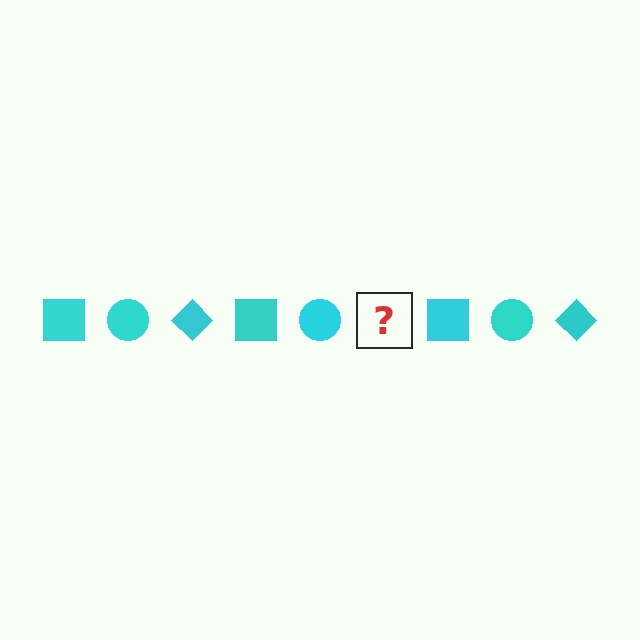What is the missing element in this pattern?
The missing element is a cyan diamond.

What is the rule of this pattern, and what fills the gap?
The rule is that the pattern cycles through square, circle, diamond shapes in cyan. The gap should be filled with a cyan diamond.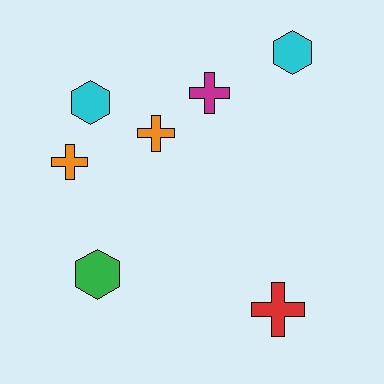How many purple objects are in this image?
There are no purple objects.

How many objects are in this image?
There are 7 objects.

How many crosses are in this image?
There are 4 crosses.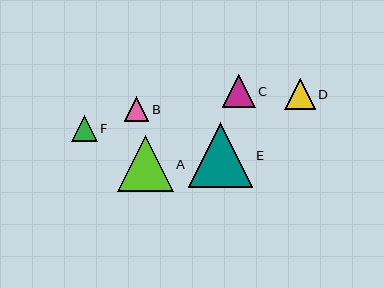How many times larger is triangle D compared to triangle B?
Triangle D is approximately 1.3 times the size of triangle B.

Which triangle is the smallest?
Triangle B is the smallest with a size of approximately 25 pixels.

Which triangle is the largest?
Triangle E is the largest with a size of approximately 65 pixels.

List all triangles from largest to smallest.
From largest to smallest: E, A, C, D, F, B.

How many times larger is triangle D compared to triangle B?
Triangle D is approximately 1.3 times the size of triangle B.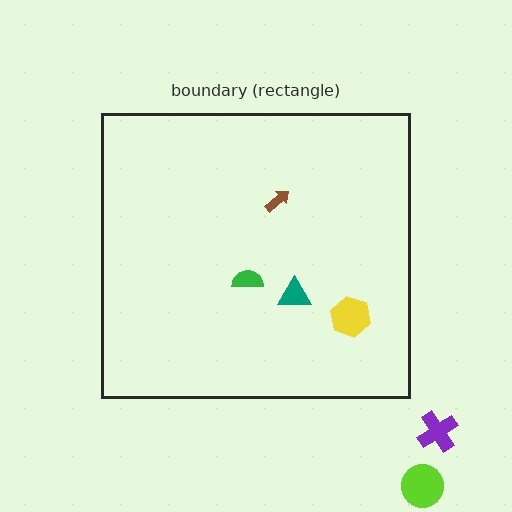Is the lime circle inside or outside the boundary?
Outside.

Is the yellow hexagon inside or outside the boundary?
Inside.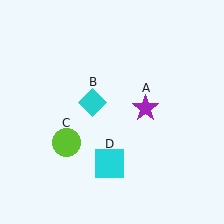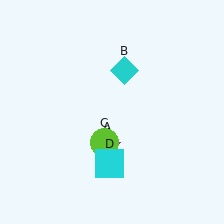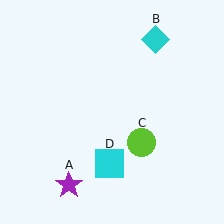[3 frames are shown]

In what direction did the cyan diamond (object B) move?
The cyan diamond (object B) moved up and to the right.